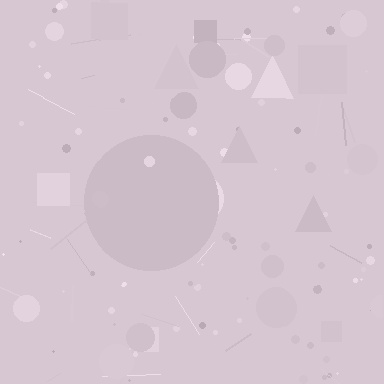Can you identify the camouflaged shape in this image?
The camouflaged shape is a circle.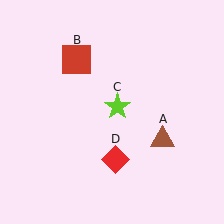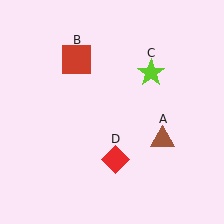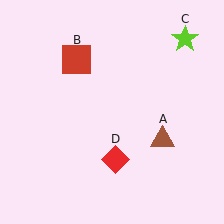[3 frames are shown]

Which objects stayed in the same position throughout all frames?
Brown triangle (object A) and red square (object B) and red diamond (object D) remained stationary.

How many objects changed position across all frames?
1 object changed position: lime star (object C).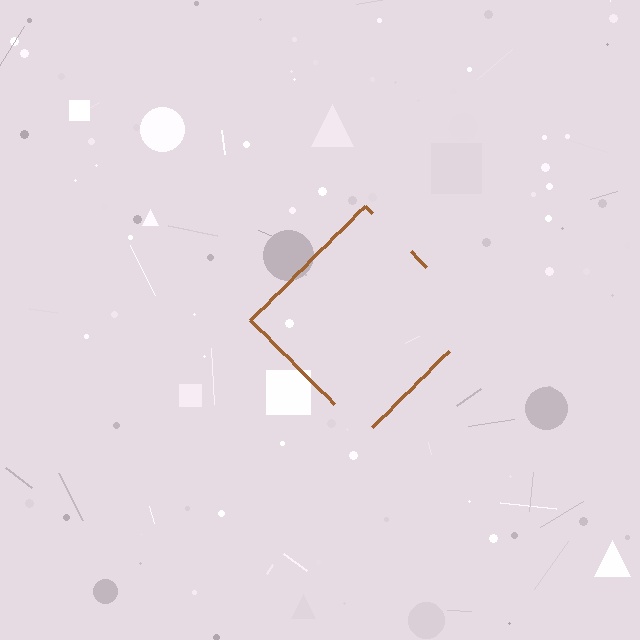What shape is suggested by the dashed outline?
The dashed outline suggests a diamond.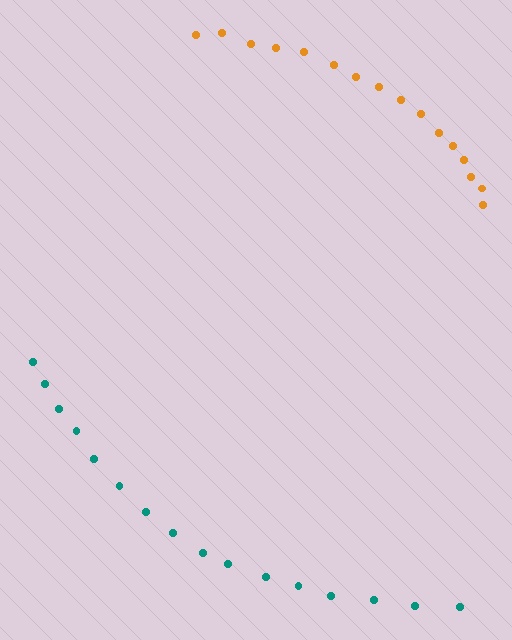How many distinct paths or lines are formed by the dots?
There are 2 distinct paths.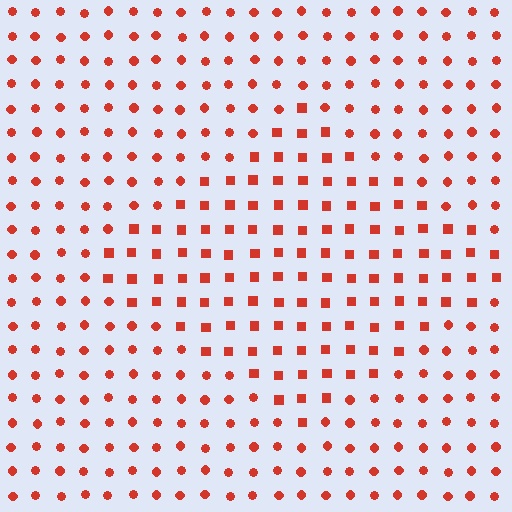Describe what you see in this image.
The image is filled with small red elements arranged in a uniform grid. A diamond-shaped region contains squares, while the surrounding area contains circles. The boundary is defined purely by the change in element shape.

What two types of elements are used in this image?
The image uses squares inside the diamond region and circles outside it.